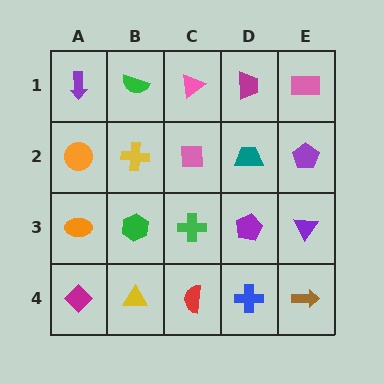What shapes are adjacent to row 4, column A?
An orange ellipse (row 3, column A), a yellow triangle (row 4, column B).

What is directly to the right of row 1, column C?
A magenta trapezoid.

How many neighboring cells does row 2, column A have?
3.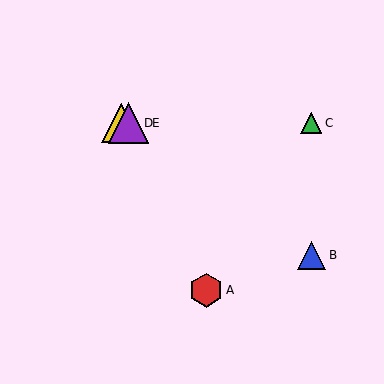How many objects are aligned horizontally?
3 objects (C, D, E) are aligned horizontally.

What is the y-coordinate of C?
Object C is at y≈123.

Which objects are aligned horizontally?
Objects C, D, E are aligned horizontally.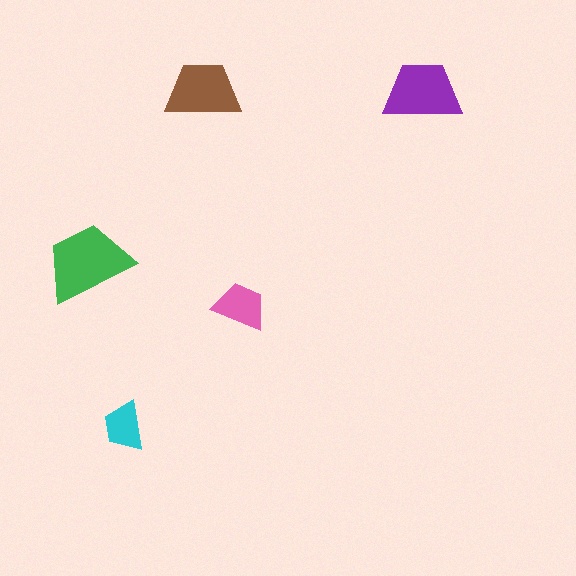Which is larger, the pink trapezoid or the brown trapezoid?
The brown one.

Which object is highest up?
The brown trapezoid is topmost.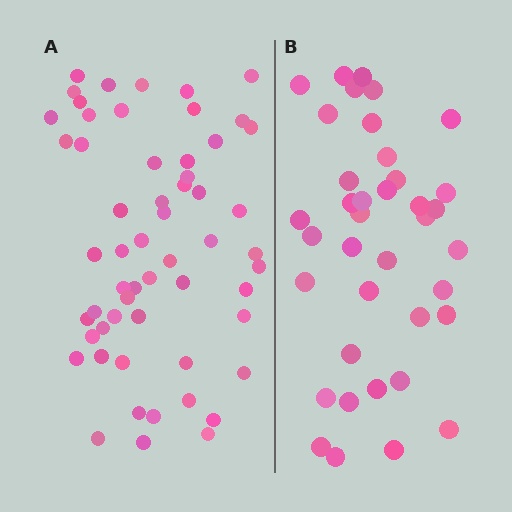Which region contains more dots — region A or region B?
Region A (the left region) has more dots.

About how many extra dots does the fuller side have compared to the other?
Region A has approximately 20 more dots than region B.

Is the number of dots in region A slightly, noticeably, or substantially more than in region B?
Region A has substantially more. The ratio is roughly 1.5 to 1.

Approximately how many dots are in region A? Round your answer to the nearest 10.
About 60 dots. (The exact count is 57, which rounds to 60.)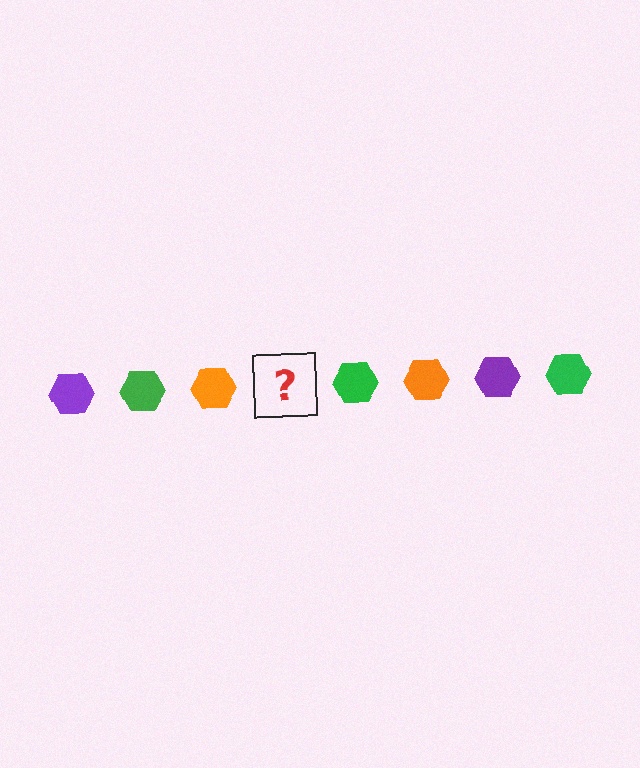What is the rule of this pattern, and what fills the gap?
The rule is that the pattern cycles through purple, green, orange hexagons. The gap should be filled with a purple hexagon.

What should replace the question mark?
The question mark should be replaced with a purple hexagon.